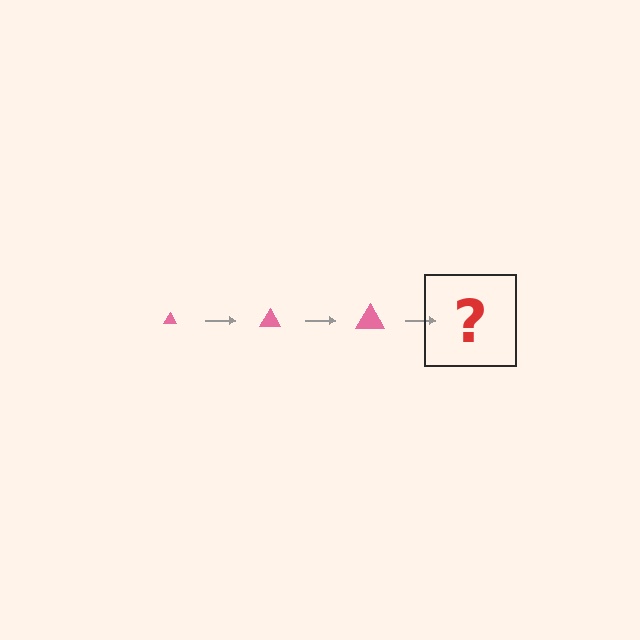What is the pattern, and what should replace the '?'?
The pattern is that the triangle gets progressively larger each step. The '?' should be a pink triangle, larger than the previous one.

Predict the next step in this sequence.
The next step is a pink triangle, larger than the previous one.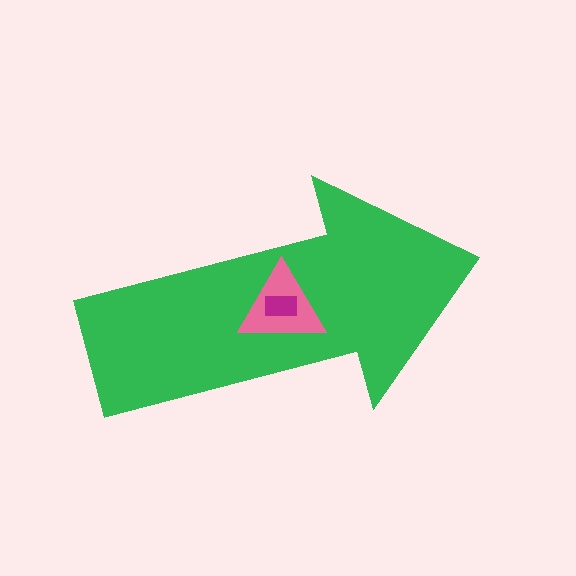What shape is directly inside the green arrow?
The pink triangle.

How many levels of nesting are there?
3.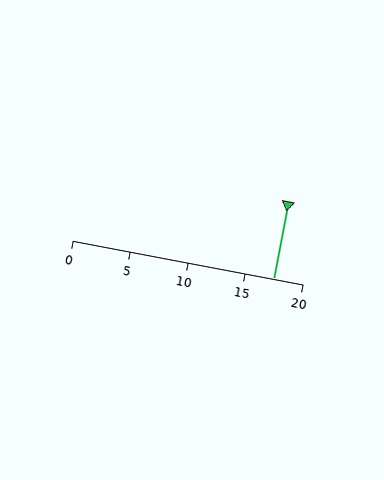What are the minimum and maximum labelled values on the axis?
The axis runs from 0 to 20.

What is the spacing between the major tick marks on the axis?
The major ticks are spaced 5 apart.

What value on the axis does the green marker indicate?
The marker indicates approximately 17.5.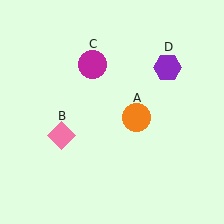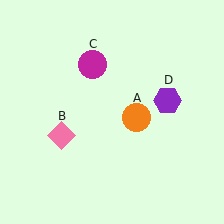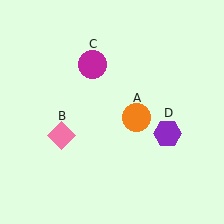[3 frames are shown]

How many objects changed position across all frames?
1 object changed position: purple hexagon (object D).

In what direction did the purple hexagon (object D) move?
The purple hexagon (object D) moved down.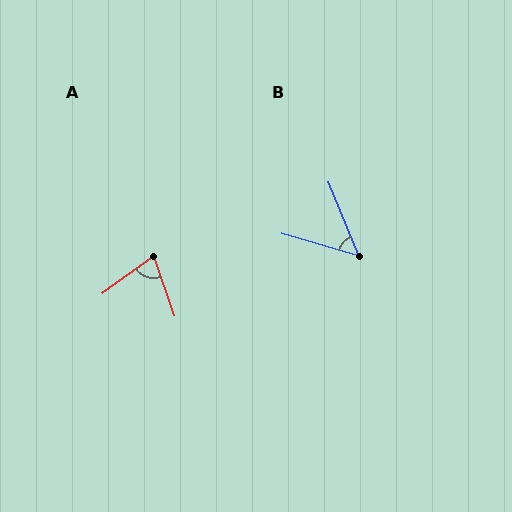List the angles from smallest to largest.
B (51°), A (73°).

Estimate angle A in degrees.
Approximately 73 degrees.